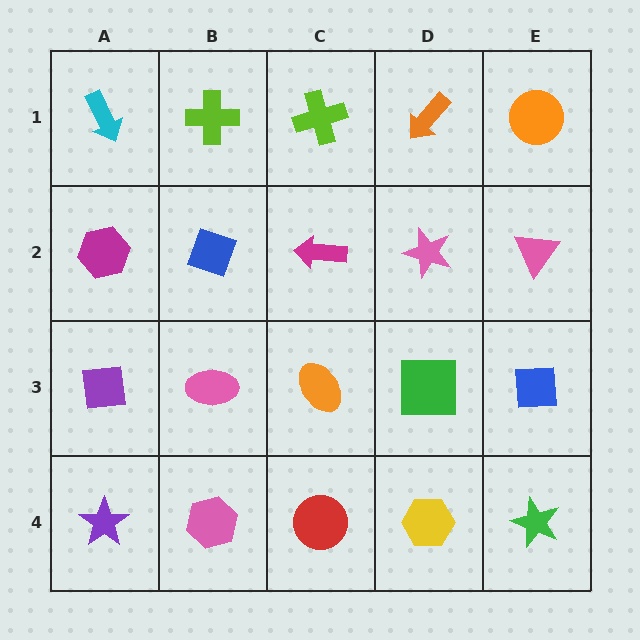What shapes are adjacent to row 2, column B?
A lime cross (row 1, column B), a pink ellipse (row 3, column B), a magenta hexagon (row 2, column A), a magenta arrow (row 2, column C).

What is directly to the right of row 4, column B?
A red circle.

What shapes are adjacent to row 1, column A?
A magenta hexagon (row 2, column A), a lime cross (row 1, column B).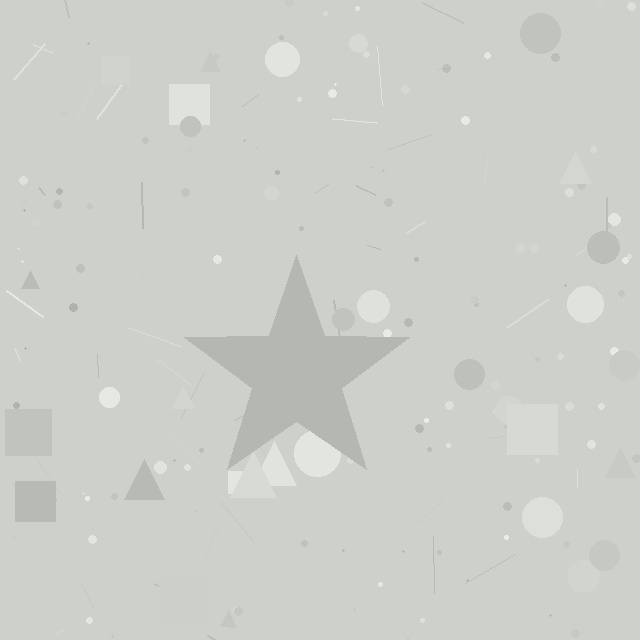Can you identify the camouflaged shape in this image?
The camouflaged shape is a star.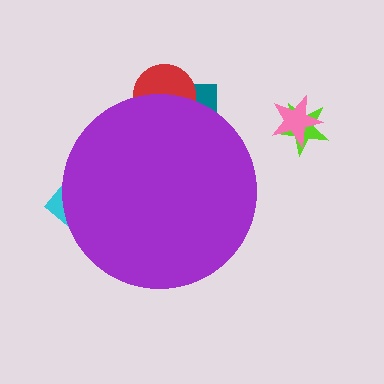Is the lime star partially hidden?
No, the lime star is fully visible.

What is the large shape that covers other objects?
A purple circle.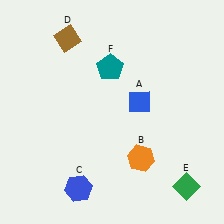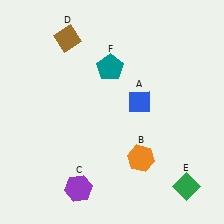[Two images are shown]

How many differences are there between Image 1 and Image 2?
There is 1 difference between the two images.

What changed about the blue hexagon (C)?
In Image 1, C is blue. In Image 2, it changed to purple.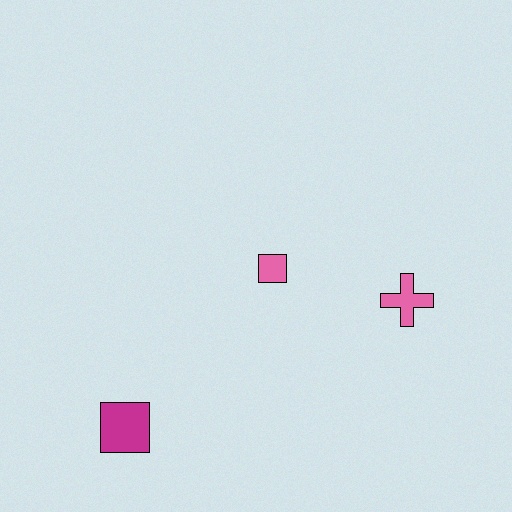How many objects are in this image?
There are 3 objects.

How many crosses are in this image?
There is 1 cross.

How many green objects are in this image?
There are no green objects.